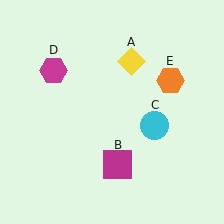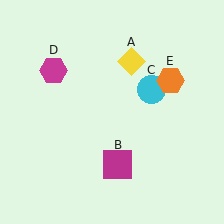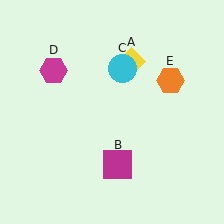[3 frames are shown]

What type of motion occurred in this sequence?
The cyan circle (object C) rotated counterclockwise around the center of the scene.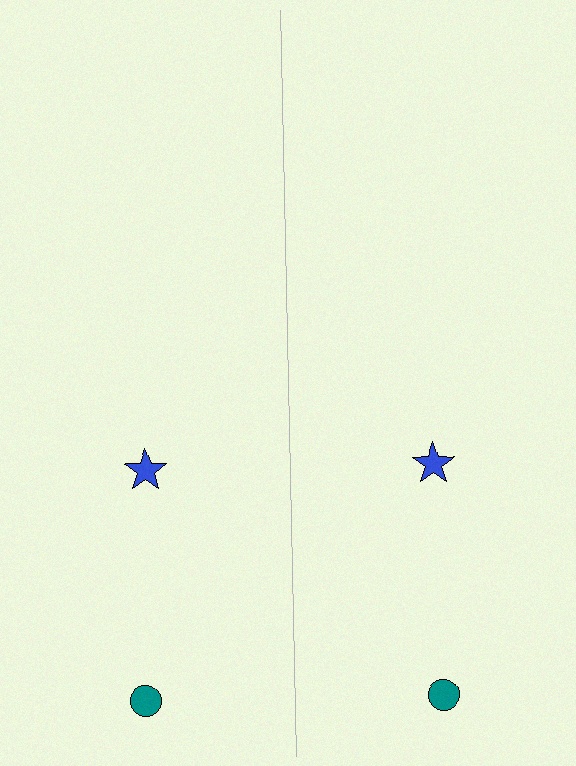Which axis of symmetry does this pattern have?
The pattern has a vertical axis of symmetry running through the center of the image.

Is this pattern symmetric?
Yes, this pattern has bilateral (reflection) symmetry.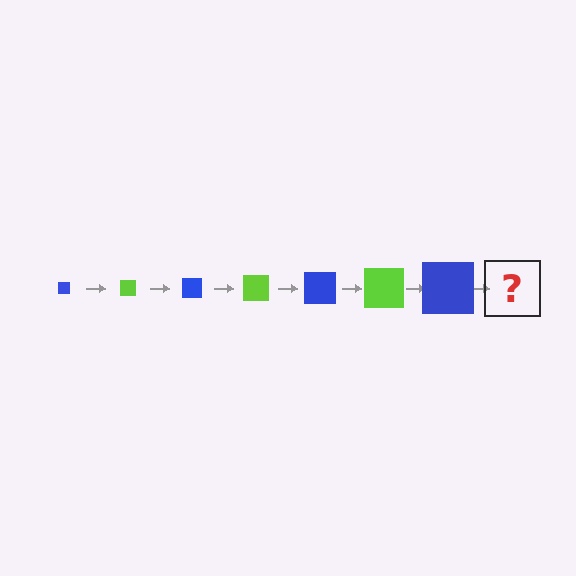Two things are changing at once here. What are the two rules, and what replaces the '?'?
The two rules are that the square grows larger each step and the color cycles through blue and lime. The '?' should be a lime square, larger than the previous one.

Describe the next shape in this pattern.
It should be a lime square, larger than the previous one.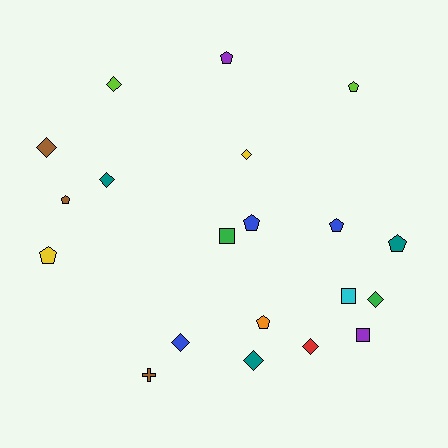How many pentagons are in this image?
There are 8 pentagons.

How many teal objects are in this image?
There are 3 teal objects.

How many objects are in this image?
There are 20 objects.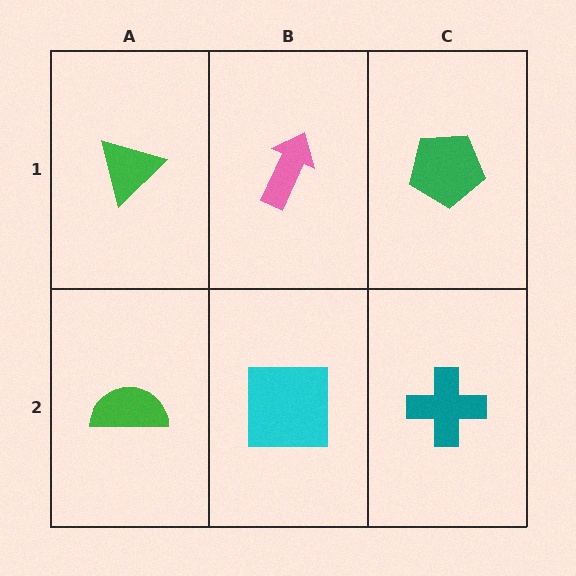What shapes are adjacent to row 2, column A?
A green triangle (row 1, column A), a cyan square (row 2, column B).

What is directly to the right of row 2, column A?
A cyan square.